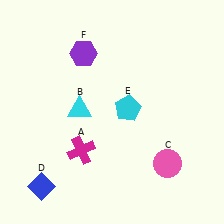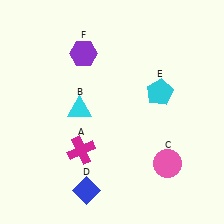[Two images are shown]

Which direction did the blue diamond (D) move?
The blue diamond (D) moved right.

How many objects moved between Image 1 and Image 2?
2 objects moved between the two images.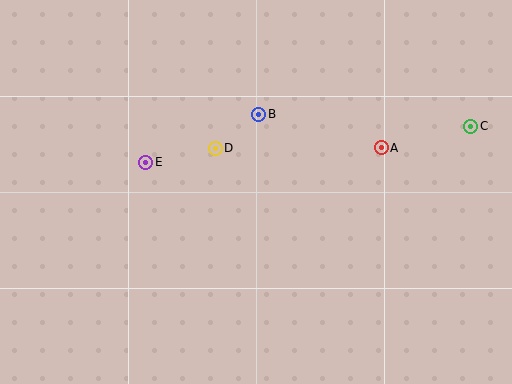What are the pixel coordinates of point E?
Point E is at (146, 162).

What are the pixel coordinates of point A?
Point A is at (381, 148).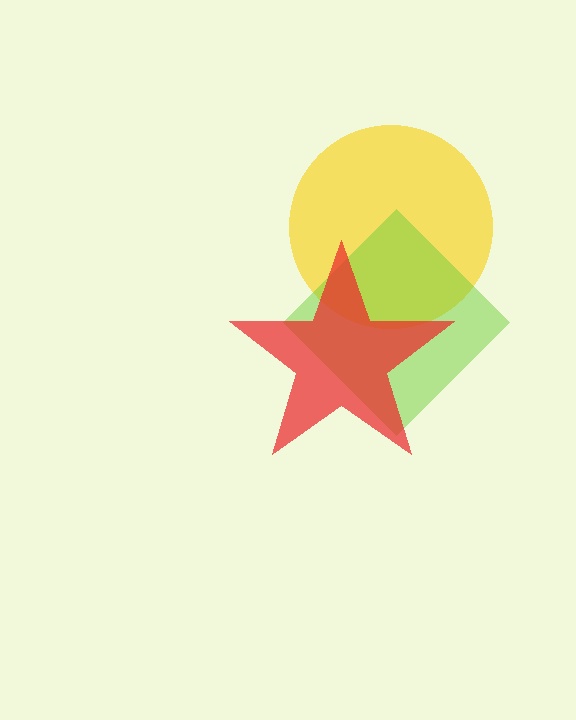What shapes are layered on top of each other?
The layered shapes are: a yellow circle, a lime diamond, a red star.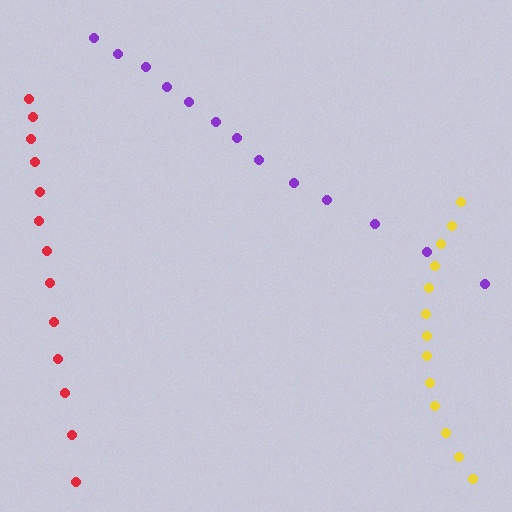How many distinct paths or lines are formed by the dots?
There are 3 distinct paths.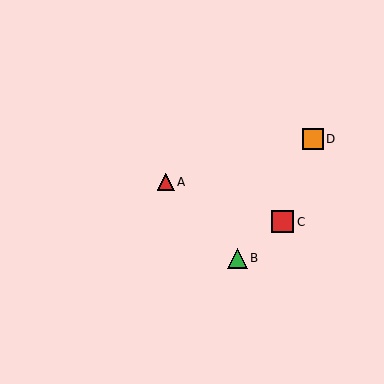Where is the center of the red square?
The center of the red square is at (282, 222).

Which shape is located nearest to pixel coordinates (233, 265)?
The green triangle (labeled B) at (237, 258) is nearest to that location.